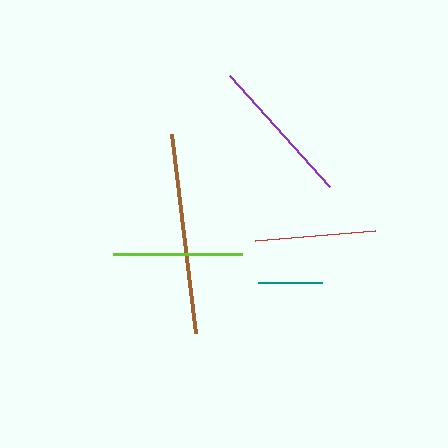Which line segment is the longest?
The brown line is the longest at approximately 200 pixels.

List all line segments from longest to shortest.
From longest to shortest: brown, purple, lime, red, teal.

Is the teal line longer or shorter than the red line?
The red line is longer than the teal line.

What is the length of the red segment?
The red segment is approximately 119 pixels long.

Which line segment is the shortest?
The teal line is the shortest at approximately 64 pixels.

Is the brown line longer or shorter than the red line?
The brown line is longer than the red line.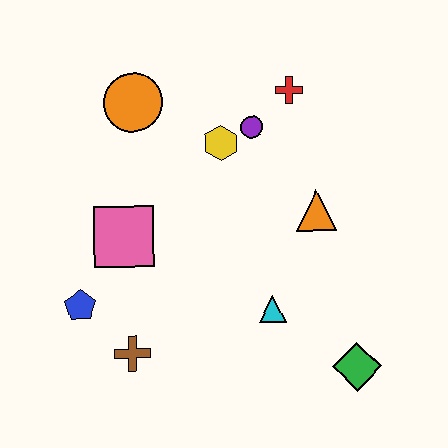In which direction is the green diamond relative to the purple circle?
The green diamond is below the purple circle.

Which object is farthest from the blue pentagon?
The red cross is farthest from the blue pentagon.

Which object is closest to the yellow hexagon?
The purple circle is closest to the yellow hexagon.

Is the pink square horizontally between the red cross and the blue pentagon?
Yes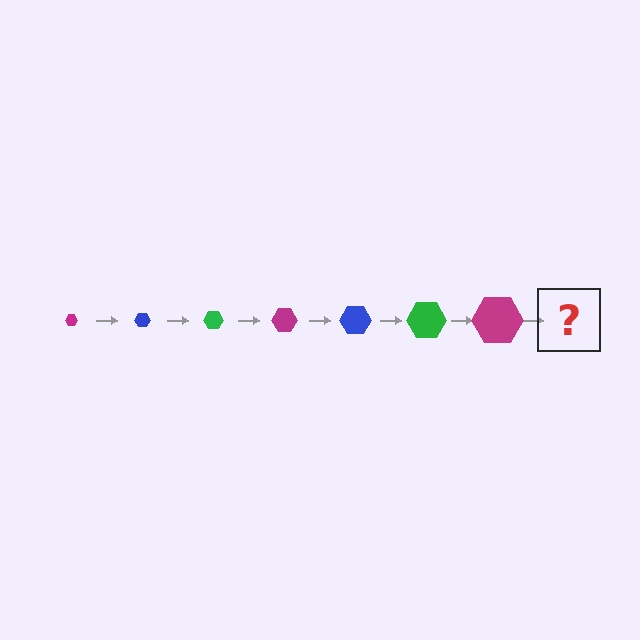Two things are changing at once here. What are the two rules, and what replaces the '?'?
The two rules are that the hexagon grows larger each step and the color cycles through magenta, blue, and green. The '?' should be a blue hexagon, larger than the previous one.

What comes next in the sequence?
The next element should be a blue hexagon, larger than the previous one.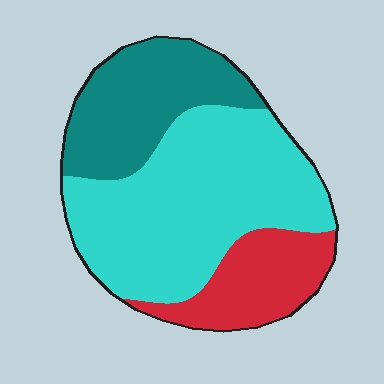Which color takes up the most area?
Cyan, at roughly 55%.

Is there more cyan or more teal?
Cyan.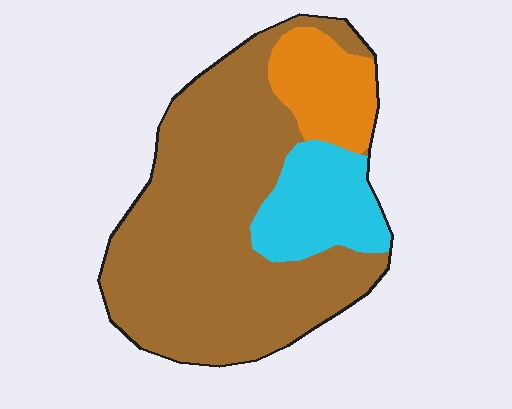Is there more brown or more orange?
Brown.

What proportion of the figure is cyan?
Cyan takes up about one sixth (1/6) of the figure.